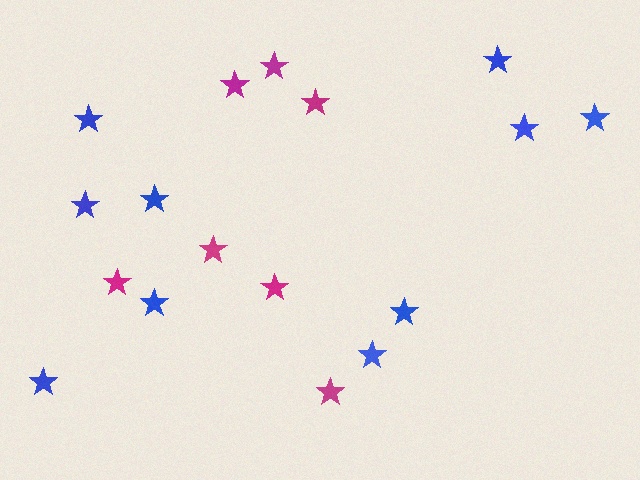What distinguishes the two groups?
There are 2 groups: one group of blue stars (10) and one group of magenta stars (7).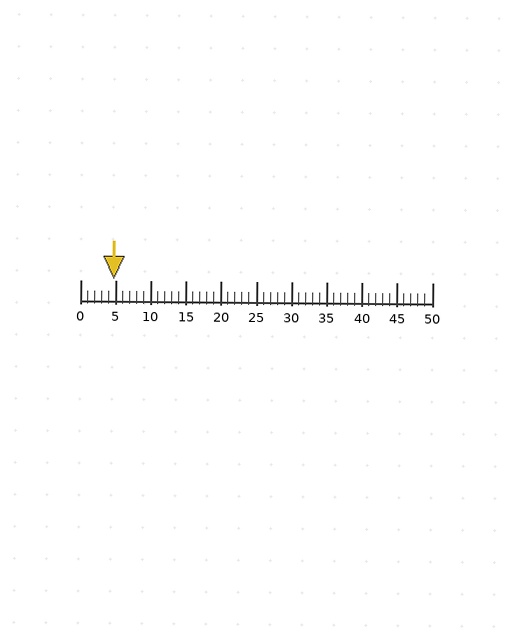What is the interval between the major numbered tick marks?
The major tick marks are spaced 5 units apart.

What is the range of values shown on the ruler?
The ruler shows values from 0 to 50.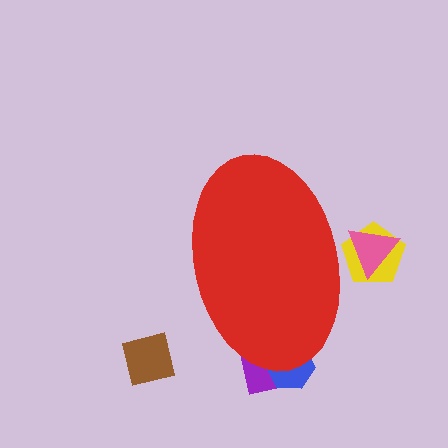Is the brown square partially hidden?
No, the brown square is fully visible.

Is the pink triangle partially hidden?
Yes, the pink triangle is partially hidden behind the red ellipse.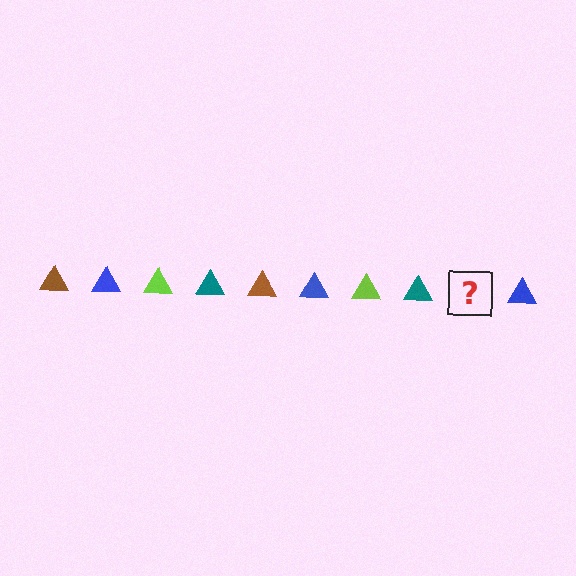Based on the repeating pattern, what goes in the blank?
The blank should be a brown triangle.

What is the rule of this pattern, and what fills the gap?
The rule is that the pattern cycles through brown, blue, lime, teal triangles. The gap should be filled with a brown triangle.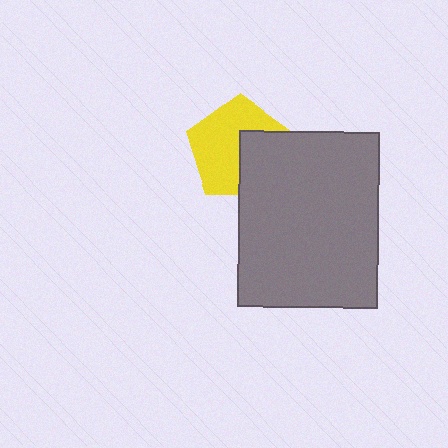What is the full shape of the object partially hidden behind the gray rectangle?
The partially hidden object is a yellow pentagon.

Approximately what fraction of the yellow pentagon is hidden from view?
Roughly 39% of the yellow pentagon is hidden behind the gray rectangle.